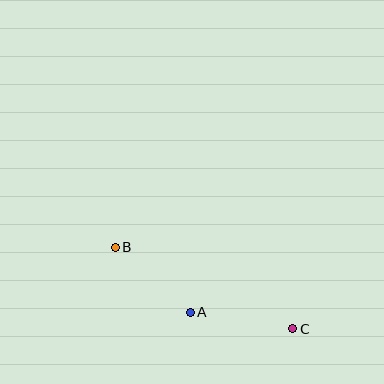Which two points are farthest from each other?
Points B and C are farthest from each other.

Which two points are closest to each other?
Points A and B are closest to each other.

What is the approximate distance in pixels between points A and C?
The distance between A and C is approximately 104 pixels.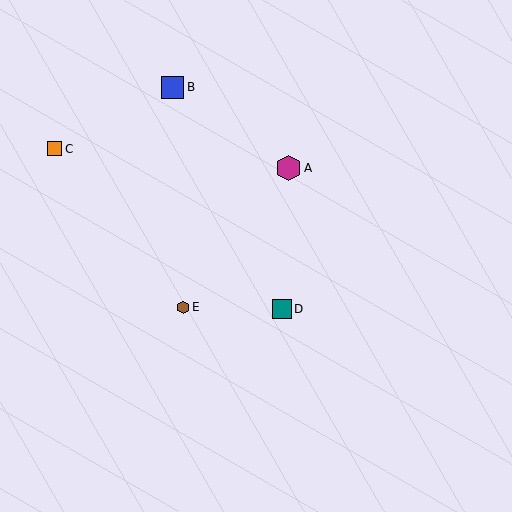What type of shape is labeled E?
Shape E is a brown hexagon.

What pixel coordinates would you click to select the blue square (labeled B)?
Click at (173, 87) to select the blue square B.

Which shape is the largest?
The magenta hexagon (labeled A) is the largest.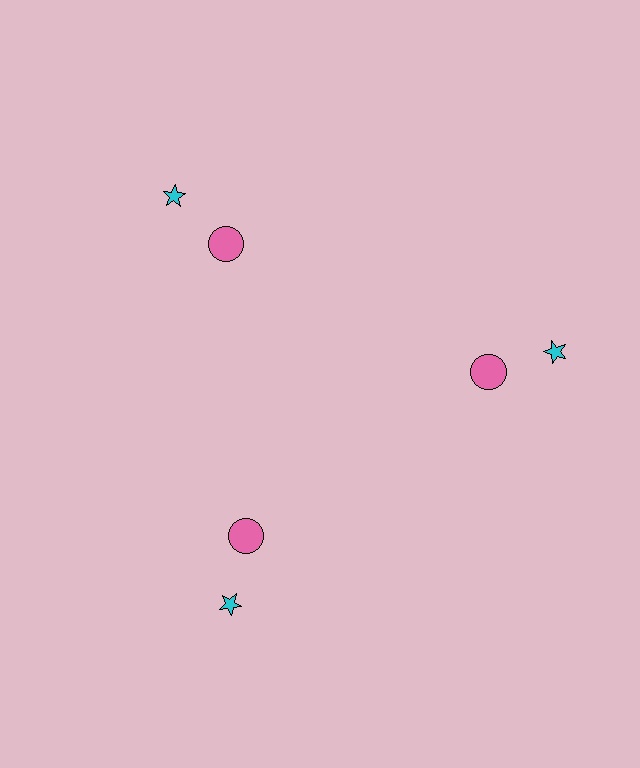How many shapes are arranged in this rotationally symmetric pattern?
There are 6 shapes, arranged in 3 groups of 2.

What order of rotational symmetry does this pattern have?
This pattern has 3-fold rotational symmetry.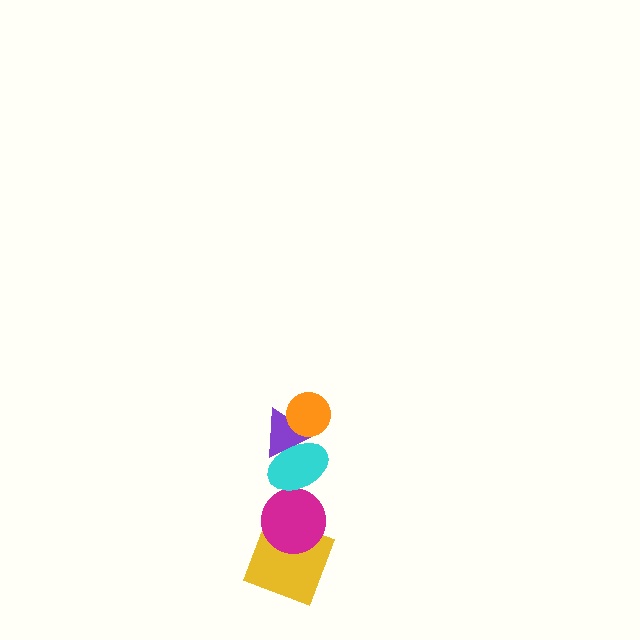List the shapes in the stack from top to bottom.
From top to bottom: the orange circle, the purple triangle, the cyan ellipse, the magenta circle, the yellow square.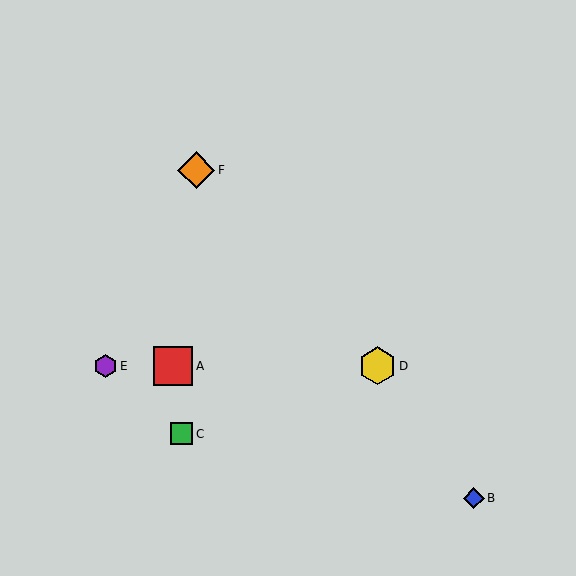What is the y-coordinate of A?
Object A is at y≈366.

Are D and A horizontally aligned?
Yes, both are at y≈366.